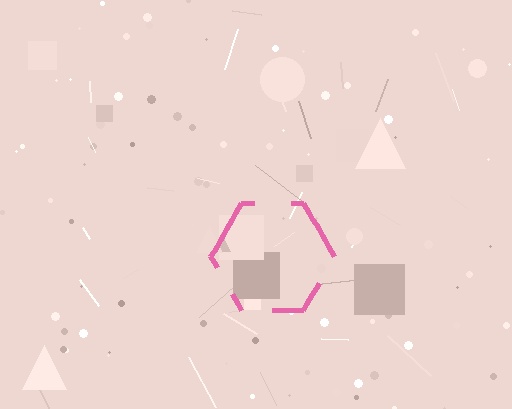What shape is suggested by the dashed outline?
The dashed outline suggests a hexagon.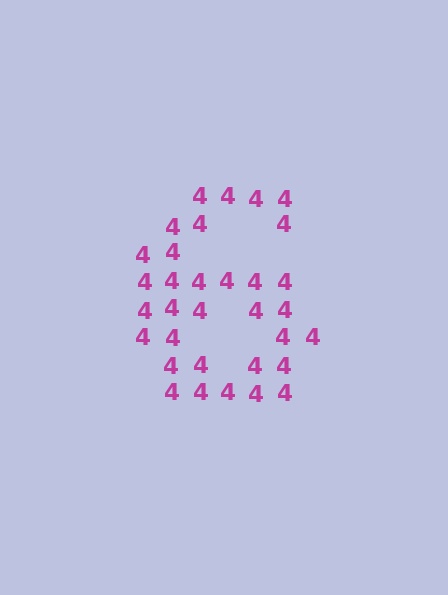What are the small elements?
The small elements are digit 4's.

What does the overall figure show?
The overall figure shows the digit 6.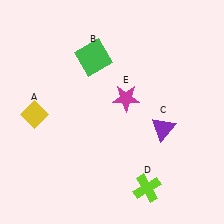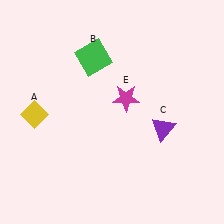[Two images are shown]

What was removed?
The lime cross (D) was removed in Image 2.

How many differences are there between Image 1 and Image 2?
There is 1 difference between the two images.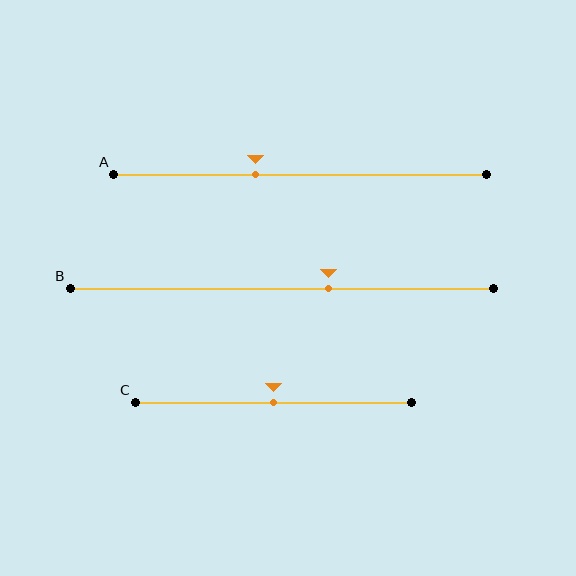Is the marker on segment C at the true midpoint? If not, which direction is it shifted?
Yes, the marker on segment C is at the true midpoint.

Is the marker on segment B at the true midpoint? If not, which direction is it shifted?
No, the marker on segment B is shifted to the right by about 11% of the segment length.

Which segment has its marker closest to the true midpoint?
Segment C has its marker closest to the true midpoint.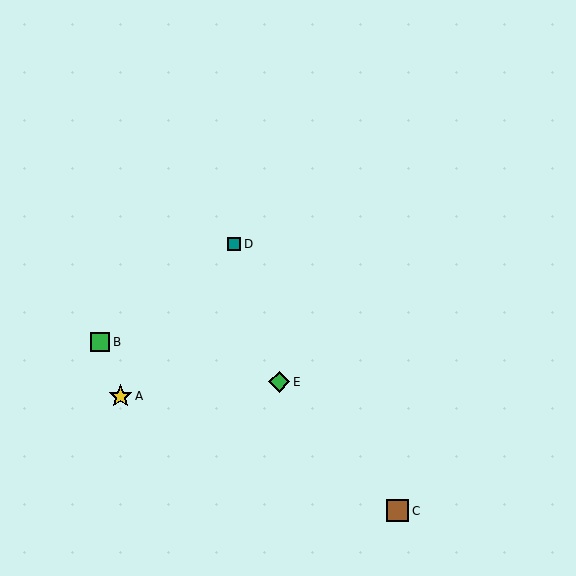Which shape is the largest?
The yellow star (labeled A) is the largest.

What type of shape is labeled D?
Shape D is a teal square.